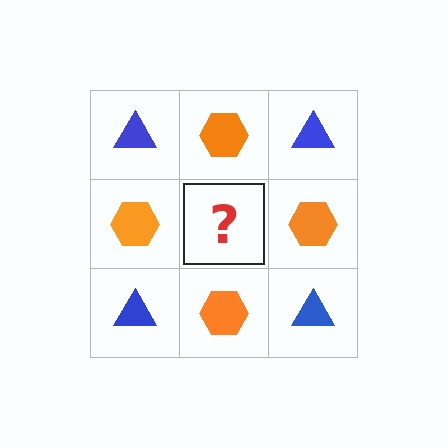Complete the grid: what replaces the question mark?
The question mark should be replaced with a blue triangle.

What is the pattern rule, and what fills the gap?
The rule is that it alternates blue triangle and orange hexagon in a checkerboard pattern. The gap should be filled with a blue triangle.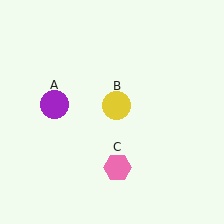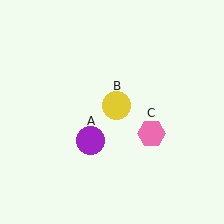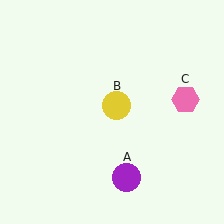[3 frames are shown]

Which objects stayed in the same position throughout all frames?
Yellow circle (object B) remained stationary.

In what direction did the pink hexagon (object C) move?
The pink hexagon (object C) moved up and to the right.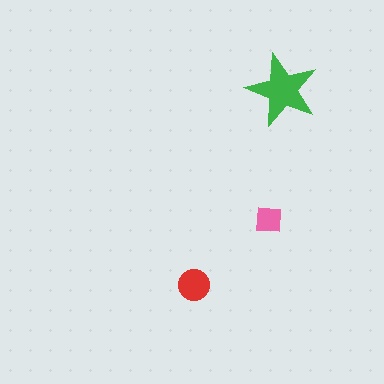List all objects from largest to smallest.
The green star, the red circle, the pink square.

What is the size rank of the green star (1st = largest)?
1st.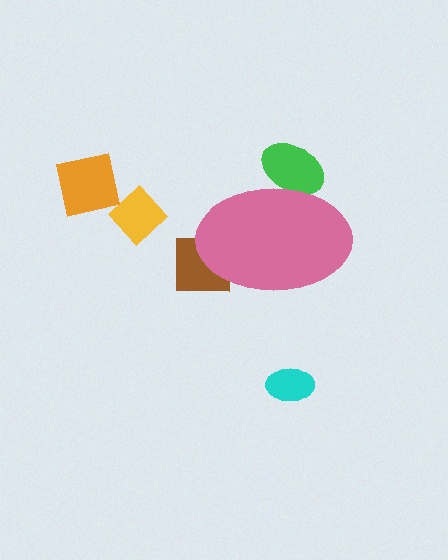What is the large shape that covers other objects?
A pink ellipse.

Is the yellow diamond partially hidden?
No, the yellow diamond is fully visible.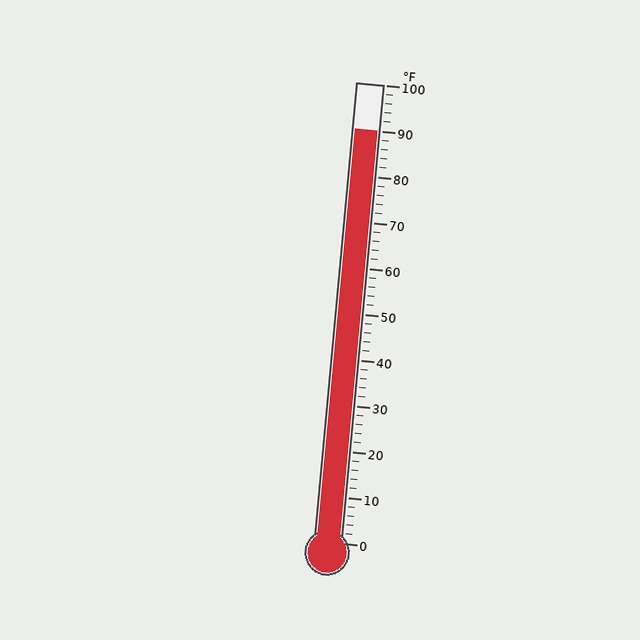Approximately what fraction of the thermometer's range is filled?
The thermometer is filled to approximately 90% of its range.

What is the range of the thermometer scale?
The thermometer scale ranges from 0°F to 100°F.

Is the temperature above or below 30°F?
The temperature is above 30°F.